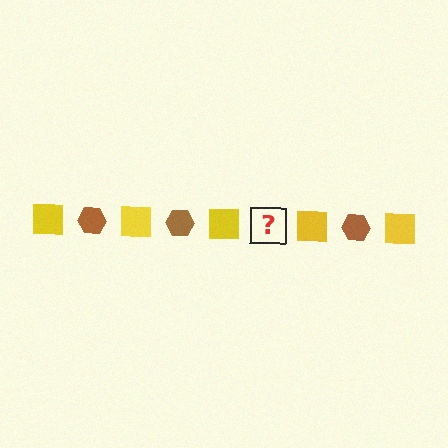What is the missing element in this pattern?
The missing element is a brown hexagon.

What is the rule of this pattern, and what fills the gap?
The rule is that the pattern alternates between yellow square and brown hexagon. The gap should be filled with a brown hexagon.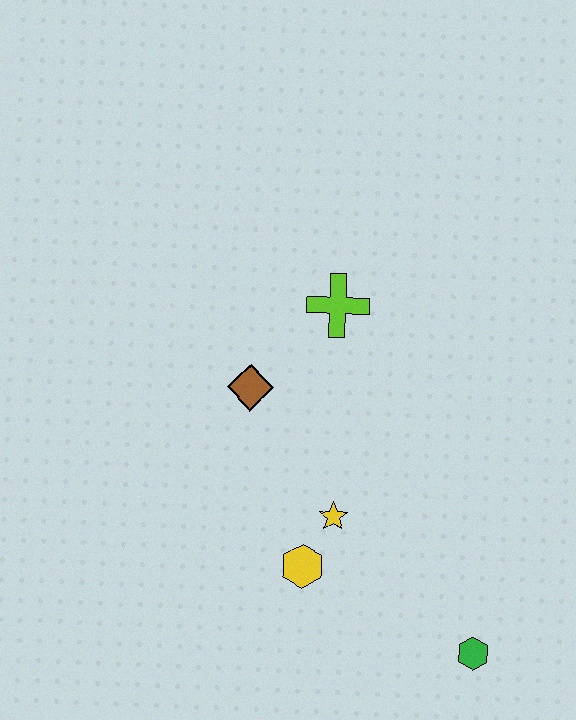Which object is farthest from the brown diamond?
The green hexagon is farthest from the brown diamond.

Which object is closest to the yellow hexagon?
The yellow star is closest to the yellow hexagon.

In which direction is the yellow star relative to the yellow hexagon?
The yellow star is above the yellow hexagon.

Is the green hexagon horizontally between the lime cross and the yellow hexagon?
No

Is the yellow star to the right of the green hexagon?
No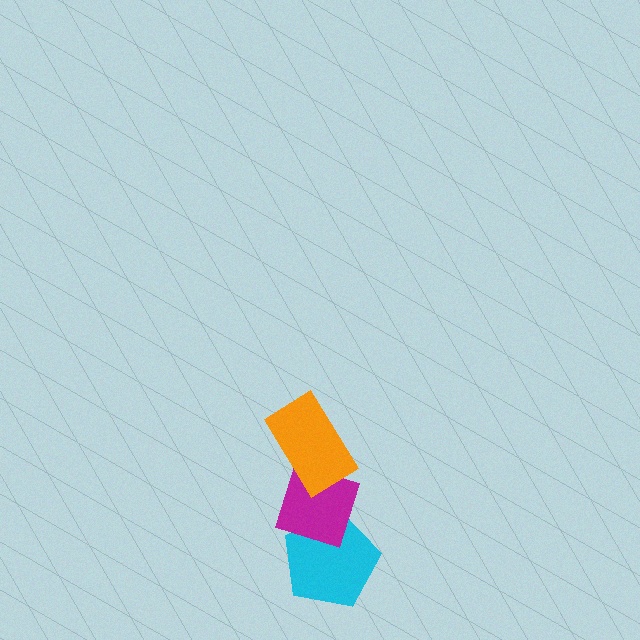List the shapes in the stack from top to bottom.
From top to bottom: the orange rectangle, the magenta diamond, the cyan pentagon.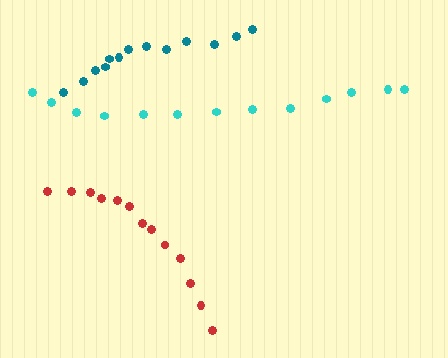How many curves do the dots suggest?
There are 3 distinct paths.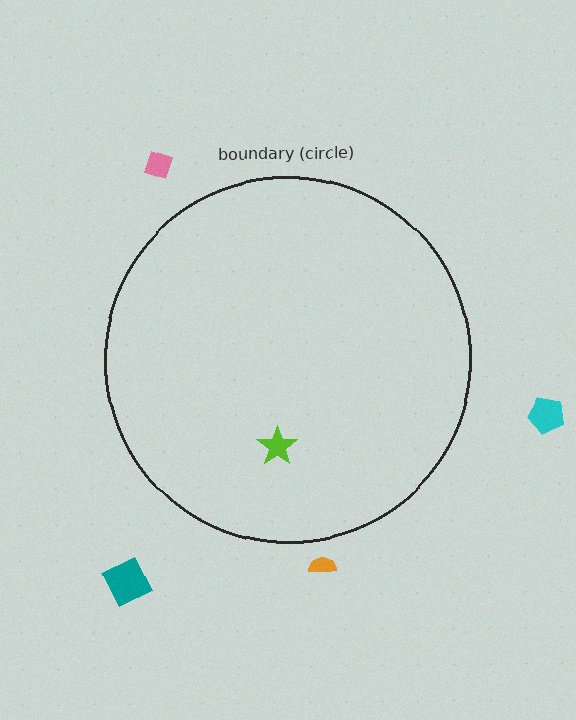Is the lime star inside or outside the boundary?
Inside.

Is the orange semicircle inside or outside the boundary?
Outside.